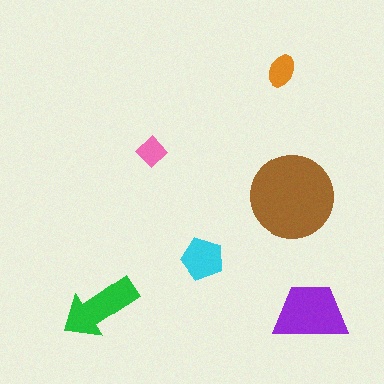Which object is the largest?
The brown circle.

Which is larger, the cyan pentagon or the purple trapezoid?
The purple trapezoid.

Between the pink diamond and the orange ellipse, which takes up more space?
The orange ellipse.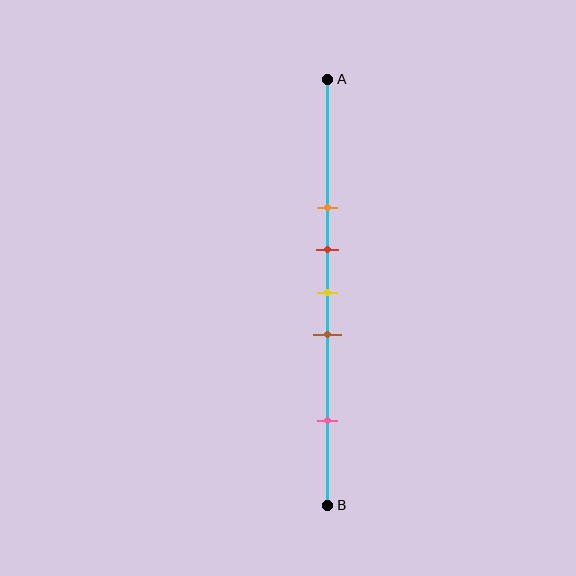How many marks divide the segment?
There are 5 marks dividing the segment.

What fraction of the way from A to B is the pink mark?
The pink mark is approximately 80% (0.8) of the way from A to B.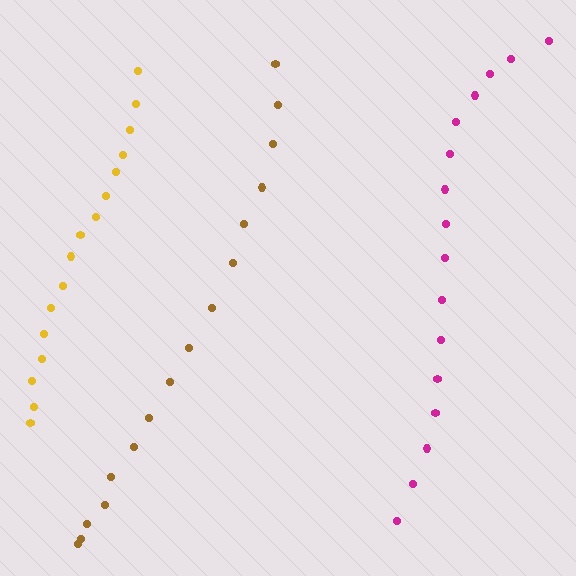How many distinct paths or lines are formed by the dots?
There are 3 distinct paths.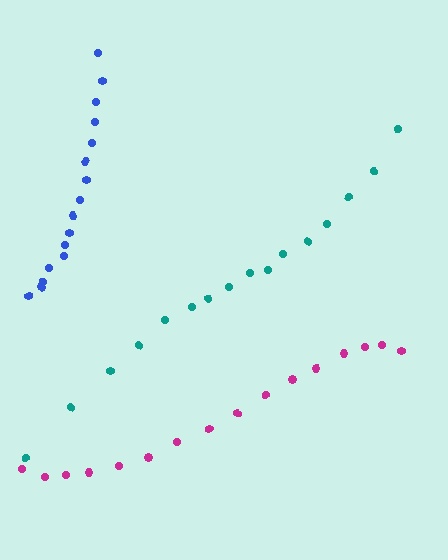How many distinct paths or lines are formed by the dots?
There are 3 distinct paths.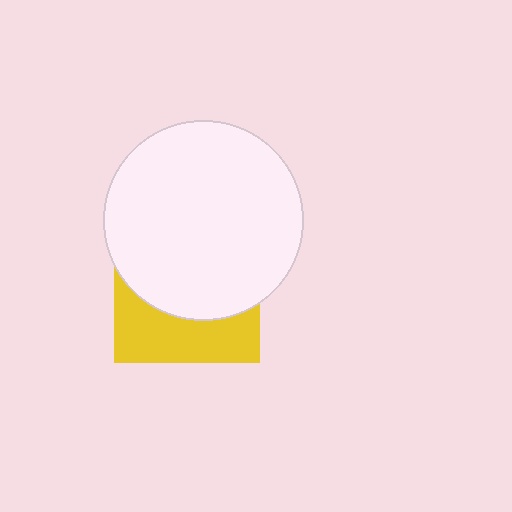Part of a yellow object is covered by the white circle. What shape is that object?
It is a square.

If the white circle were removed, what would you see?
You would see the complete yellow square.